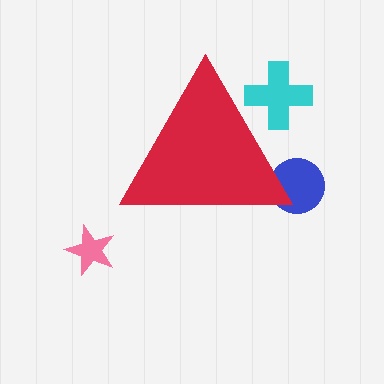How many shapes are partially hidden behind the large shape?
2 shapes are partially hidden.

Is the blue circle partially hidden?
Yes, the blue circle is partially hidden behind the red triangle.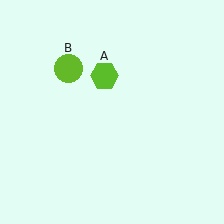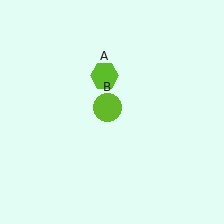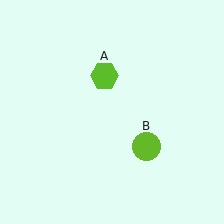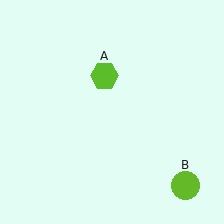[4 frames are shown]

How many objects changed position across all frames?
1 object changed position: lime circle (object B).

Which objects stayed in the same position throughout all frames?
Lime hexagon (object A) remained stationary.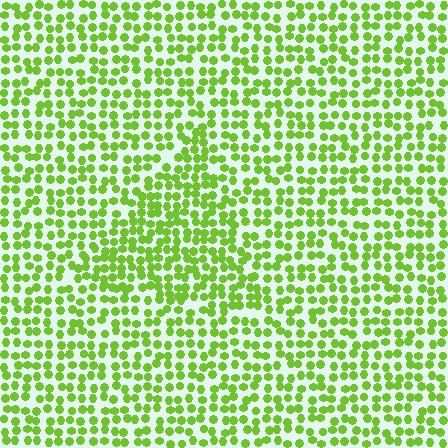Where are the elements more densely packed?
The elements are more densely packed inside the triangle boundary.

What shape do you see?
I see a triangle.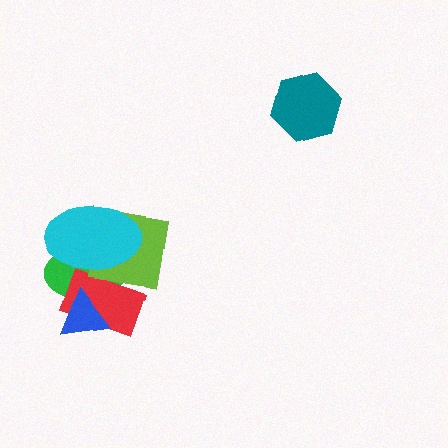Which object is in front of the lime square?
The cyan ellipse is in front of the lime square.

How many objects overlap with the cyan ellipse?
3 objects overlap with the cyan ellipse.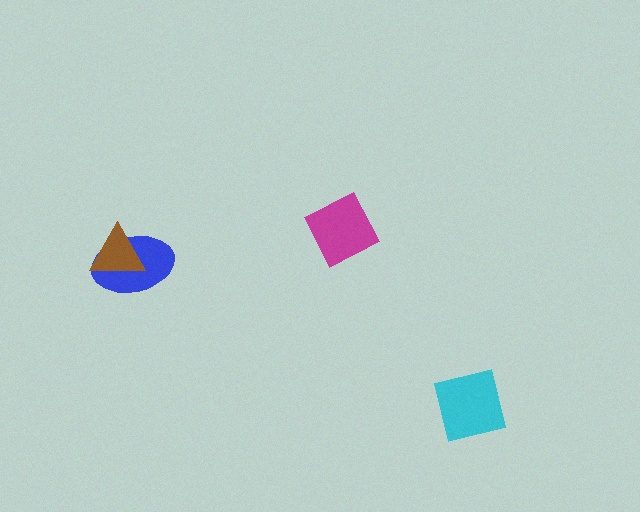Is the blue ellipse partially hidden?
Yes, it is partially covered by another shape.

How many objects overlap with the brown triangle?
1 object overlaps with the brown triangle.